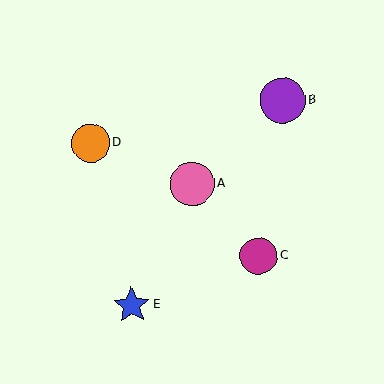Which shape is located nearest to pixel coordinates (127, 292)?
The blue star (labeled E) at (132, 305) is nearest to that location.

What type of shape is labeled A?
Shape A is a pink circle.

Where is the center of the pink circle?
The center of the pink circle is at (192, 184).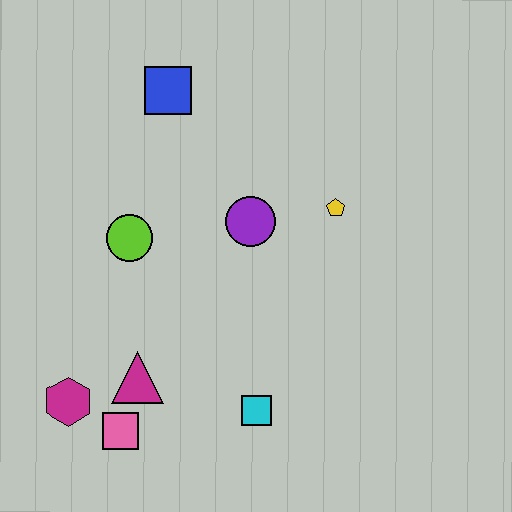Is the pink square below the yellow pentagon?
Yes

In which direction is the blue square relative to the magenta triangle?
The blue square is above the magenta triangle.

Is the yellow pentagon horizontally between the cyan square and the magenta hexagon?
No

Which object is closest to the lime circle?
The purple circle is closest to the lime circle.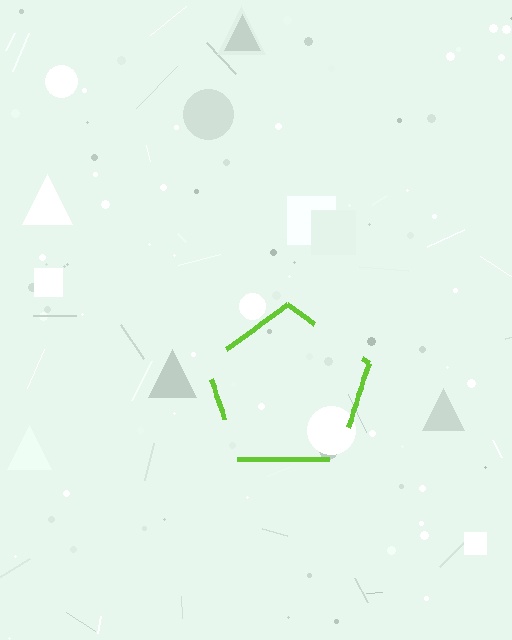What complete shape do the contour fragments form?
The contour fragments form a pentagon.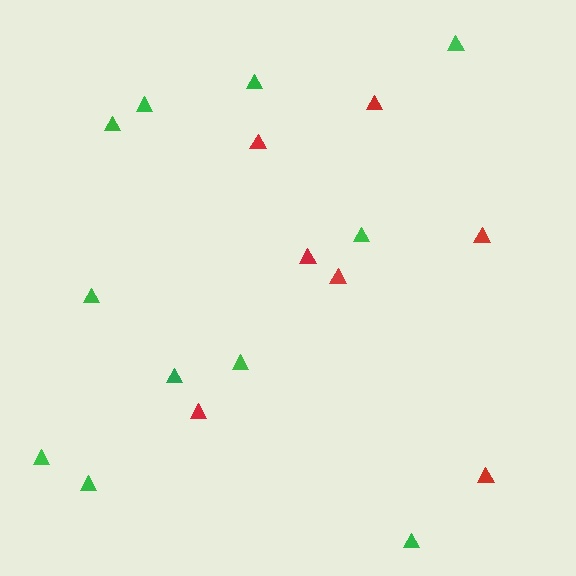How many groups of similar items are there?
There are 2 groups: one group of red triangles (7) and one group of green triangles (11).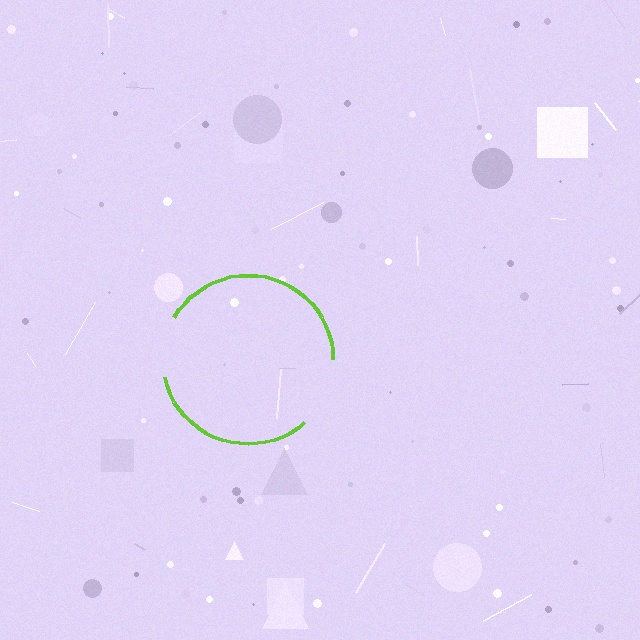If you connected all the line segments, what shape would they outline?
They would outline a circle.